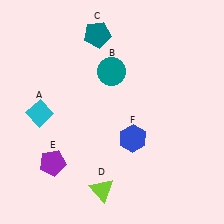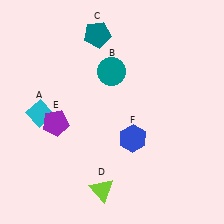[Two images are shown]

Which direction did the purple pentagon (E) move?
The purple pentagon (E) moved up.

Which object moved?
The purple pentagon (E) moved up.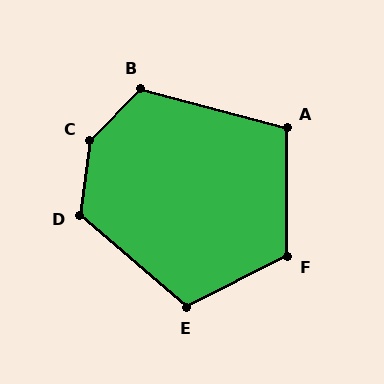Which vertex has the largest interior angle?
C, at approximately 142 degrees.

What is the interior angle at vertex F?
Approximately 117 degrees (obtuse).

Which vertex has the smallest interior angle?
A, at approximately 105 degrees.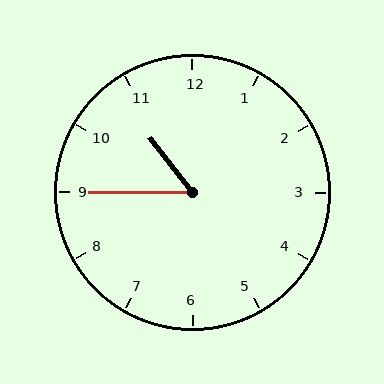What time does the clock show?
10:45.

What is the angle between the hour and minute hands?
Approximately 52 degrees.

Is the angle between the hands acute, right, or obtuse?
It is acute.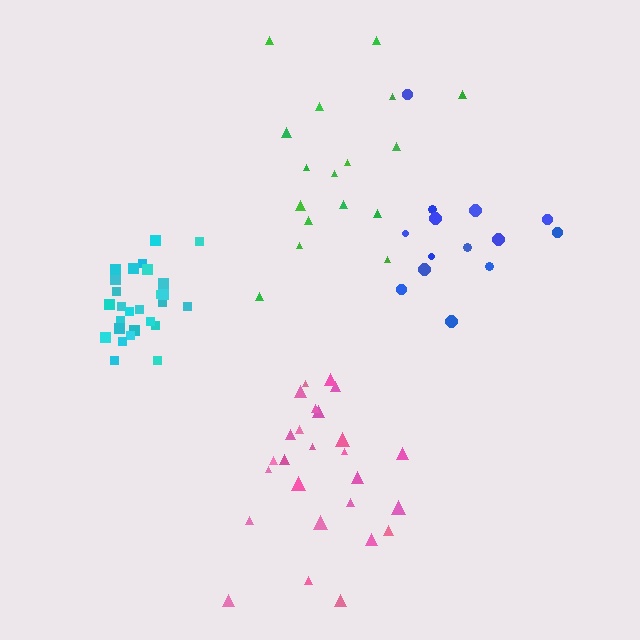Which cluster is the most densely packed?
Cyan.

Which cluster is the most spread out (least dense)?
Green.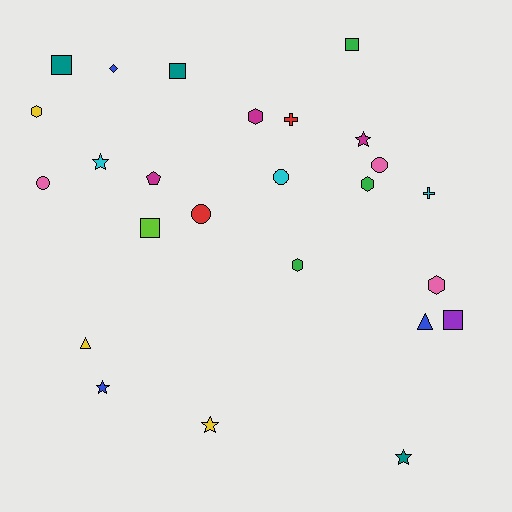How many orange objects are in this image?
There are no orange objects.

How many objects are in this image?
There are 25 objects.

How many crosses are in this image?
There are 2 crosses.